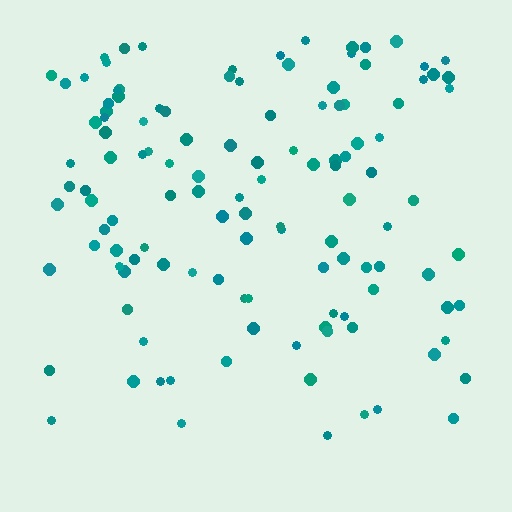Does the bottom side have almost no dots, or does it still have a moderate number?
Still a moderate number, just noticeably fewer than the top.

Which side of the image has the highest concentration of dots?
The top.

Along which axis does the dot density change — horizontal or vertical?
Vertical.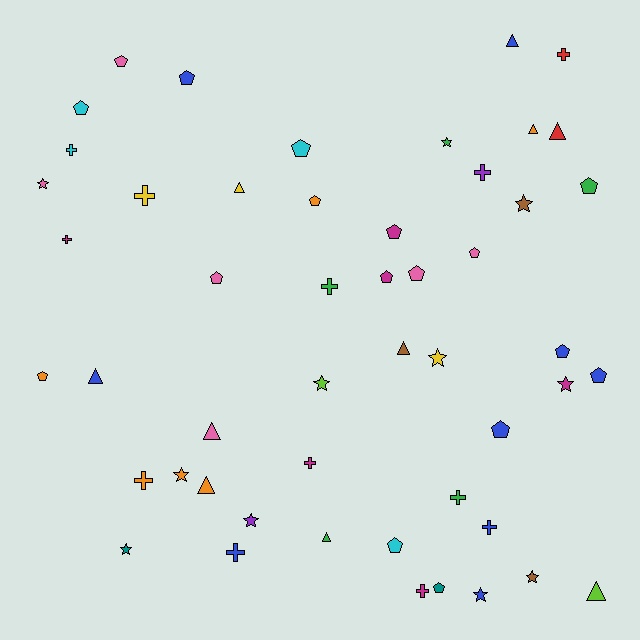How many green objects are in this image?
There are 5 green objects.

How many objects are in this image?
There are 50 objects.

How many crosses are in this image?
There are 12 crosses.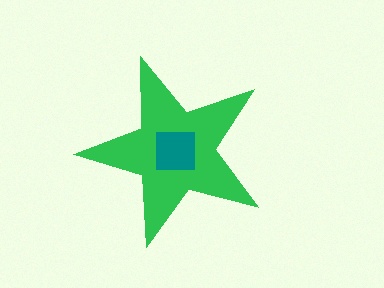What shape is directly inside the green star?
The teal square.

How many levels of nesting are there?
2.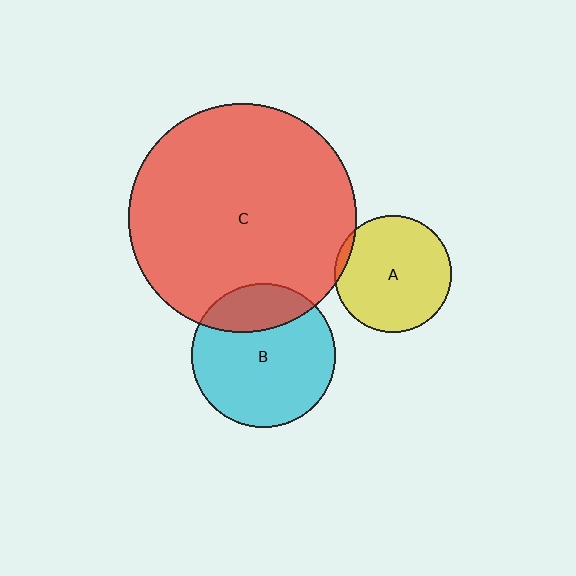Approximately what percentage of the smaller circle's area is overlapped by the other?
Approximately 25%.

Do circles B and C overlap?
Yes.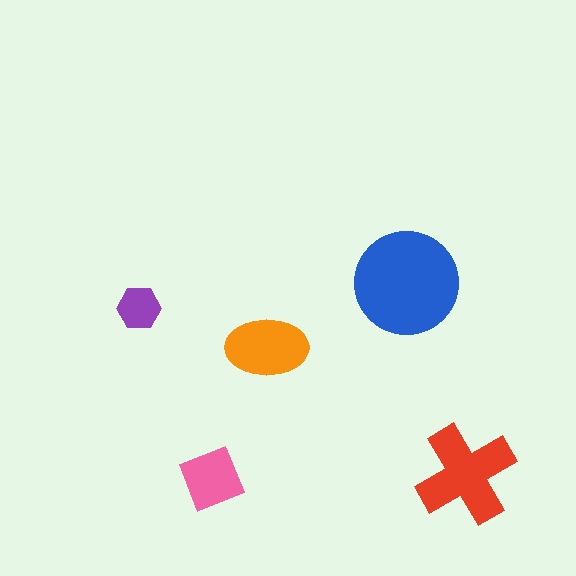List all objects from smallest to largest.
The purple hexagon, the pink square, the orange ellipse, the red cross, the blue circle.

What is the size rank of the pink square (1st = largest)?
4th.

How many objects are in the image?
There are 5 objects in the image.